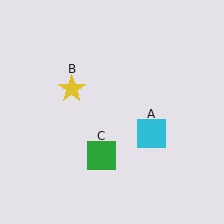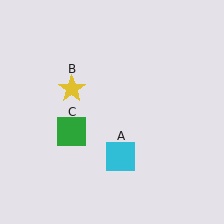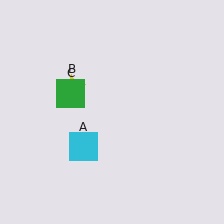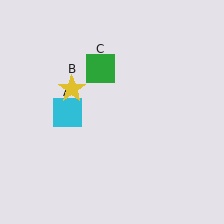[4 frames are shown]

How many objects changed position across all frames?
2 objects changed position: cyan square (object A), green square (object C).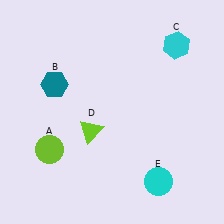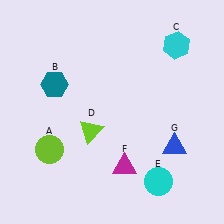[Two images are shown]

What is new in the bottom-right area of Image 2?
A blue triangle (G) was added in the bottom-right area of Image 2.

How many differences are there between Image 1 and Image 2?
There are 2 differences between the two images.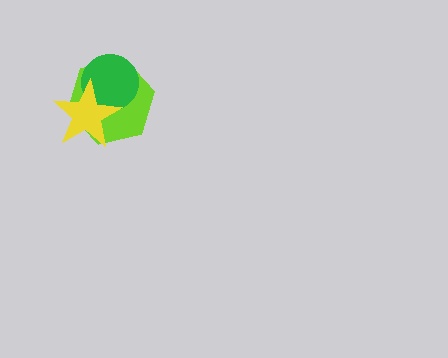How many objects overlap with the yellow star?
2 objects overlap with the yellow star.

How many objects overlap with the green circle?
2 objects overlap with the green circle.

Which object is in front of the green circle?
The yellow star is in front of the green circle.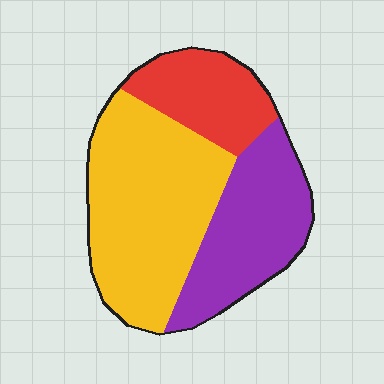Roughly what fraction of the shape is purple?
Purple covers about 30% of the shape.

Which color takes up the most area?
Yellow, at roughly 50%.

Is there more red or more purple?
Purple.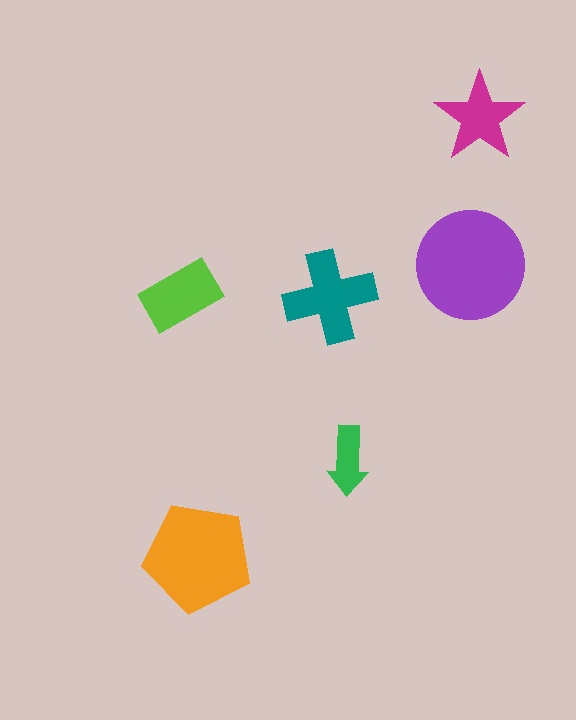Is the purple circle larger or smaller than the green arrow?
Larger.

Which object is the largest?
The purple circle.